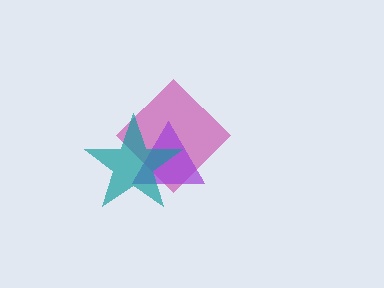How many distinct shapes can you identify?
There are 3 distinct shapes: a magenta diamond, a purple triangle, a teal star.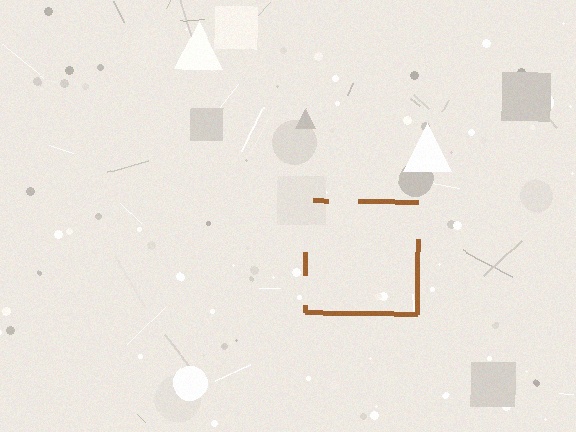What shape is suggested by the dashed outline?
The dashed outline suggests a square.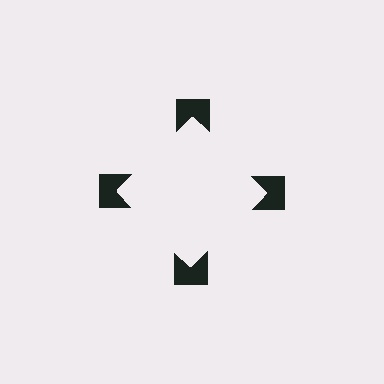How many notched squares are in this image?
There are 4 — one at each vertex of the illusory square.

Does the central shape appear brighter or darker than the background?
It typically appears slightly brighter than the background, even though no actual brightness change is drawn.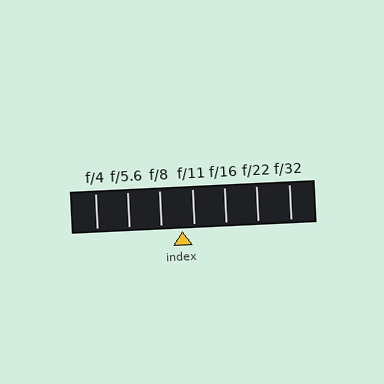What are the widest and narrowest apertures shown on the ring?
The widest aperture shown is f/4 and the narrowest is f/32.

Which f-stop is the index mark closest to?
The index mark is closest to f/11.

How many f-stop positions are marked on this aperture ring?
There are 7 f-stop positions marked.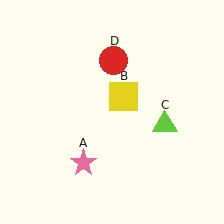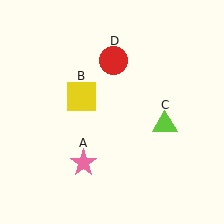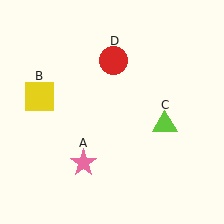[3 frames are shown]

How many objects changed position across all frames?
1 object changed position: yellow square (object B).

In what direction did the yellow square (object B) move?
The yellow square (object B) moved left.